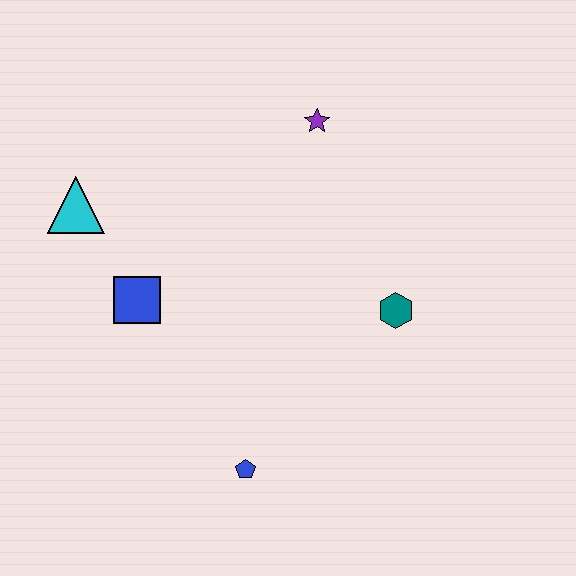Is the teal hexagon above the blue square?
No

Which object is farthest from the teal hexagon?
The cyan triangle is farthest from the teal hexagon.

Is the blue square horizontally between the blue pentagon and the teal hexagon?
No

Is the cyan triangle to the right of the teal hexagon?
No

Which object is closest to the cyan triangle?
The blue square is closest to the cyan triangle.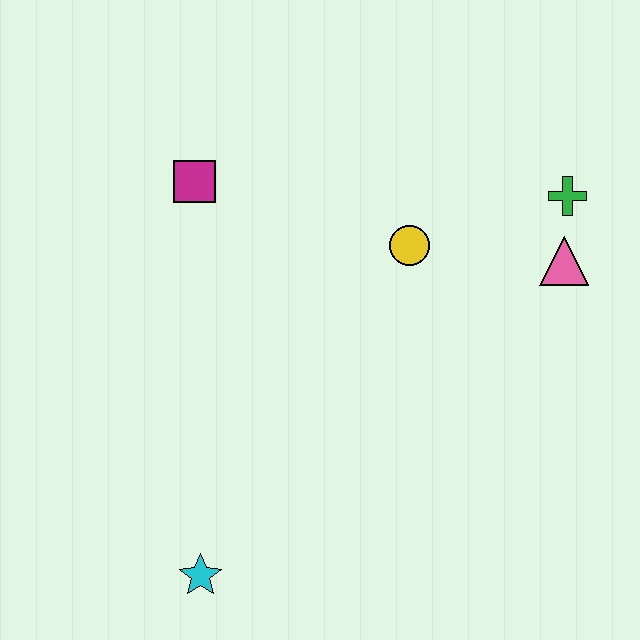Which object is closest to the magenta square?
The yellow circle is closest to the magenta square.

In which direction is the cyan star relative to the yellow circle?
The cyan star is below the yellow circle.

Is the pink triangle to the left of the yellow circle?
No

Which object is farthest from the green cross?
The cyan star is farthest from the green cross.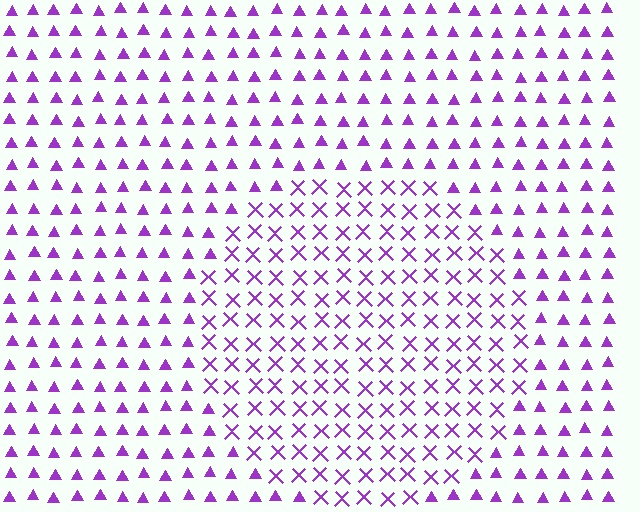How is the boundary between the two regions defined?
The boundary is defined by a change in element shape: X marks inside vs. triangles outside. All elements share the same color and spacing.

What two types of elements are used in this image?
The image uses X marks inside the circle region and triangles outside it.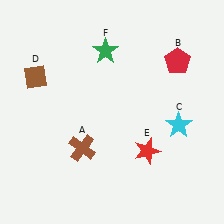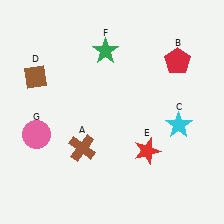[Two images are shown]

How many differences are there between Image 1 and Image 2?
There is 1 difference between the two images.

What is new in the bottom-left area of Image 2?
A pink circle (G) was added in the bottom-left area of Image 2.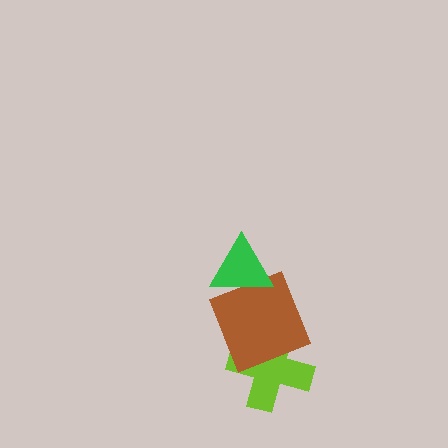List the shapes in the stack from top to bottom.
From top to bottom: the green triangle, the brown square, the lime cross.